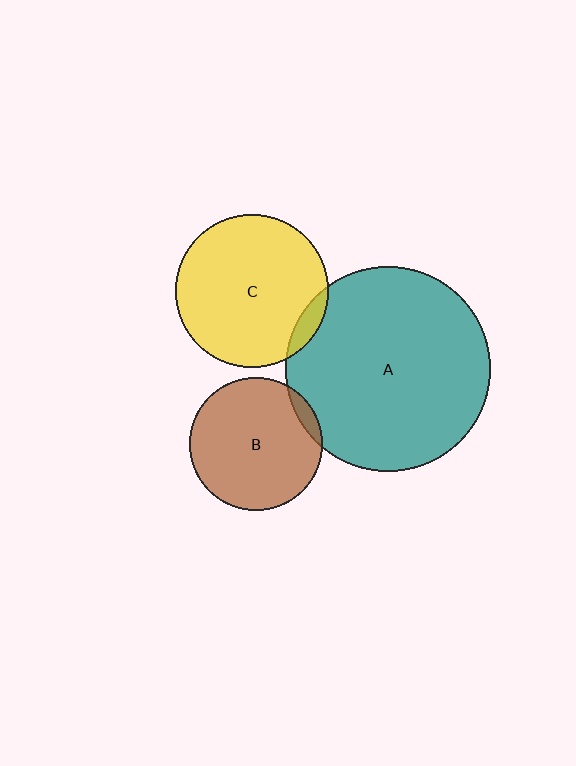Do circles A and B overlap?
Yes.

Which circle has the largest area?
Circle A (teal).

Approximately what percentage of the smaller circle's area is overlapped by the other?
Approximately 5%.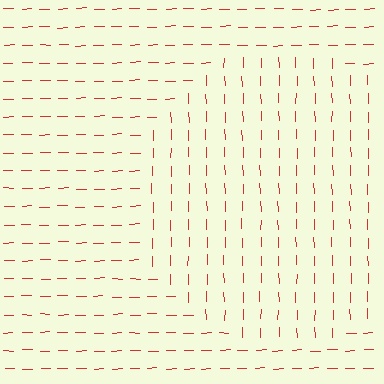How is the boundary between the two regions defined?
The boundary is defined purely by a change in line orientation (approximately 89 degrees difference). All lines are the same color and thickness.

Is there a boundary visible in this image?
Yes, there is a texture boundary formed by a change in line orientation.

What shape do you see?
I see a circle.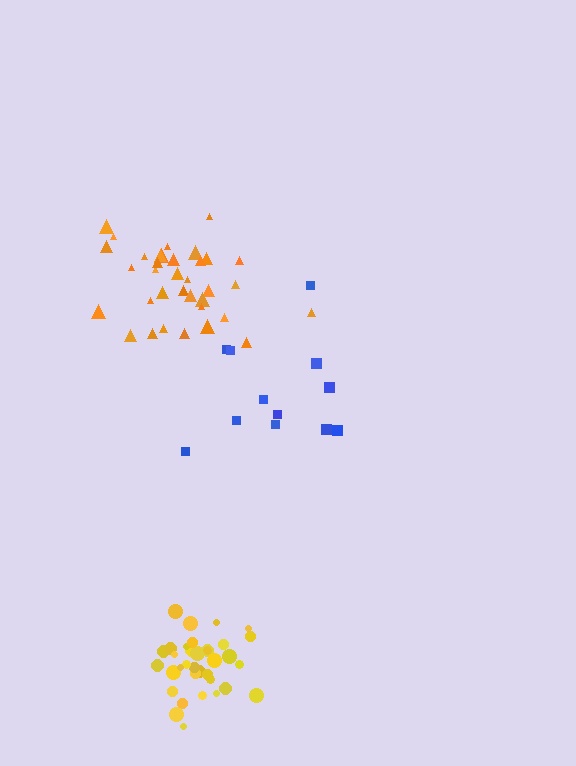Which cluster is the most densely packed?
Yellow.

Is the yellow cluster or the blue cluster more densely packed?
Yellow.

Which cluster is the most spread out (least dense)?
Blue.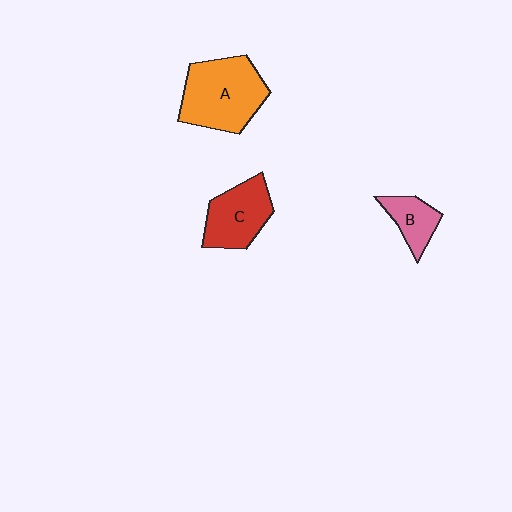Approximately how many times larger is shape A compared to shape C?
Approximately 1.4 times.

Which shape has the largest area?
Shape A (orange).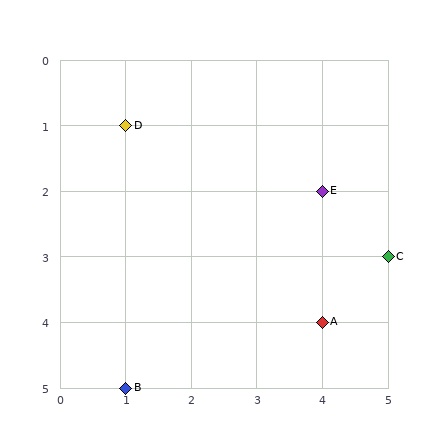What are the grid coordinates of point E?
Point E is at grid coordinates (4, 2).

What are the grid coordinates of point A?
Point A is at grid coordinates (4, 4).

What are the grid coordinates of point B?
Point B is at grid coordinates (1, 5).